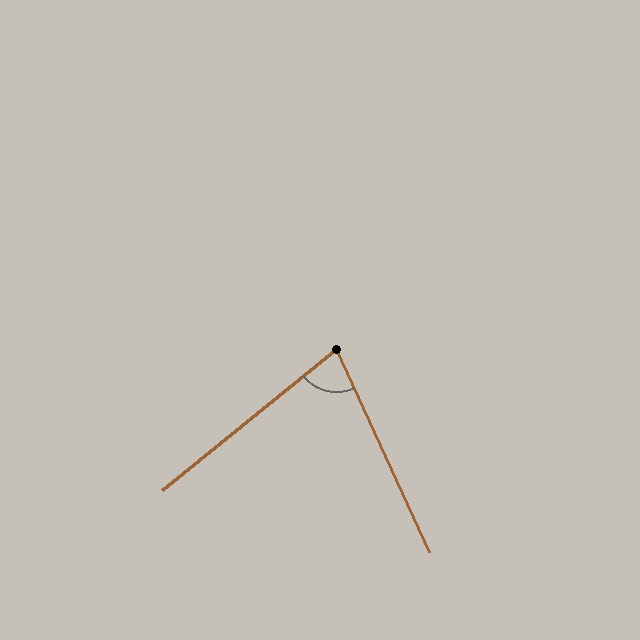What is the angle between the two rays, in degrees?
Approximately 76 degrees.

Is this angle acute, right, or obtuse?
It is acute.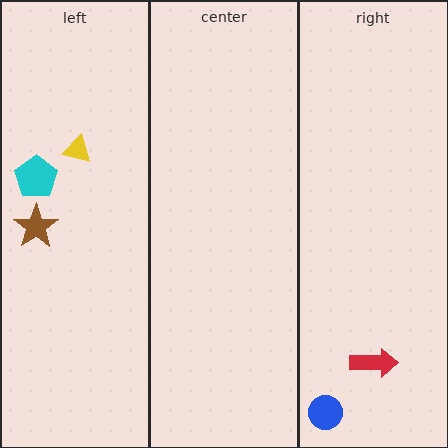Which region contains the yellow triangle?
The left region.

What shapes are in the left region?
The yellow triangle, the cyan pentagon, the brown star.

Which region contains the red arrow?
The right region.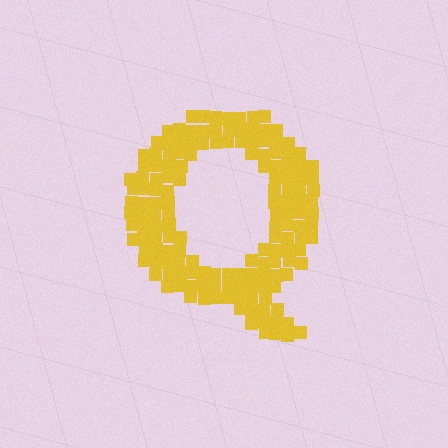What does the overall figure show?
The overall figure shows the letter Q.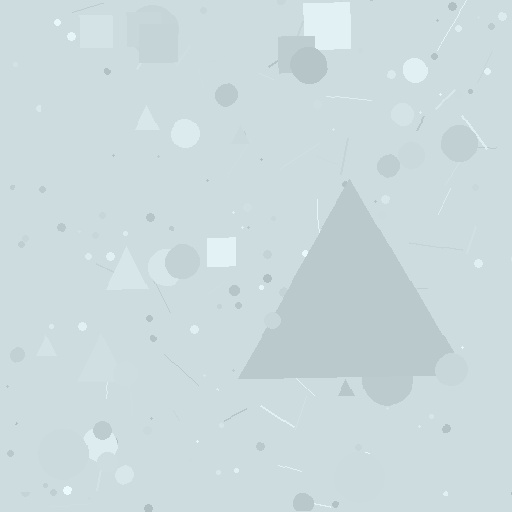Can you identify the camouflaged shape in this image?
The camouflaged shape is a triangle.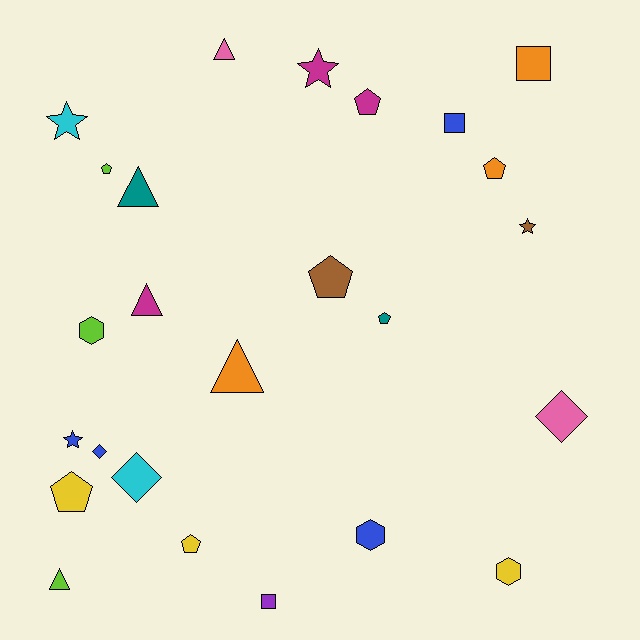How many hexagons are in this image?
There are 3 hexagons.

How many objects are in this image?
There are 25 objects.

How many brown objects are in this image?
There are 2 brown objects.